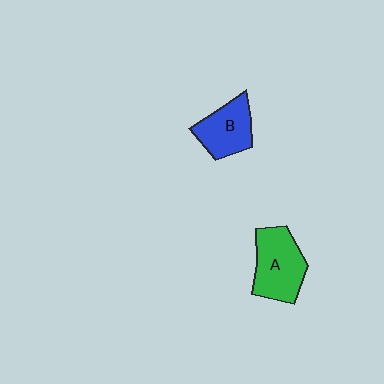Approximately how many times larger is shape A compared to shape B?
Approximately 1.3 times.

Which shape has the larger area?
Shape A (green).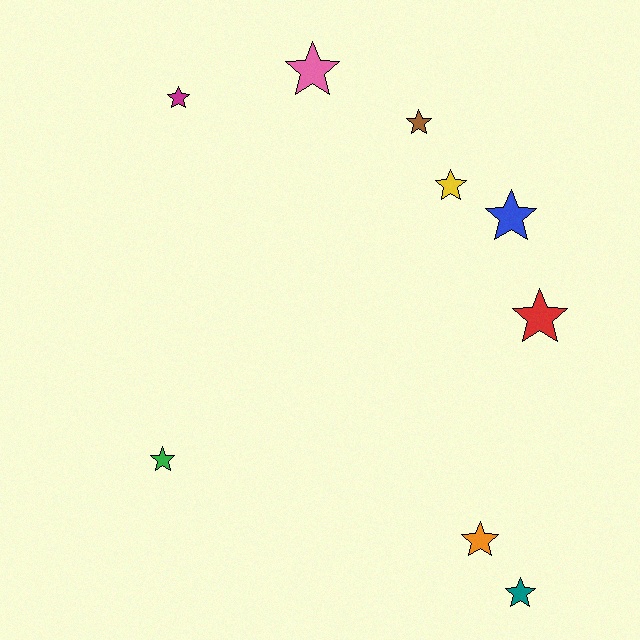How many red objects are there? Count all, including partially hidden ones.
There is 1 red object.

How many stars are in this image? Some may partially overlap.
There are 9 stars.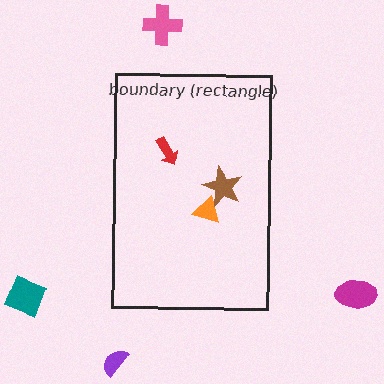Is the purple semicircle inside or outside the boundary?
Outside.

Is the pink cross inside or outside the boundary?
Outside.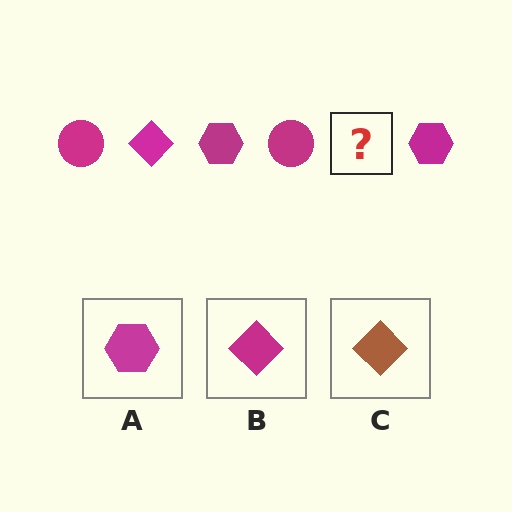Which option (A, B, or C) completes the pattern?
B.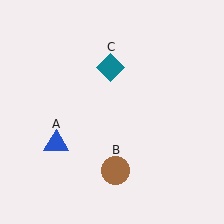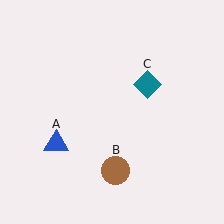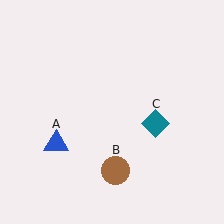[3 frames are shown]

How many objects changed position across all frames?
1 object changed position: teal diamond (object C).